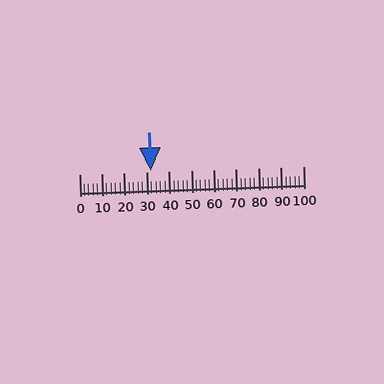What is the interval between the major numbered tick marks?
The major tick marks are spaced 10 units apart.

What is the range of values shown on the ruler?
The ruler shows values from 0 to 100.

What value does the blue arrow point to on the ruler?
The blue arrow points to approximately 32.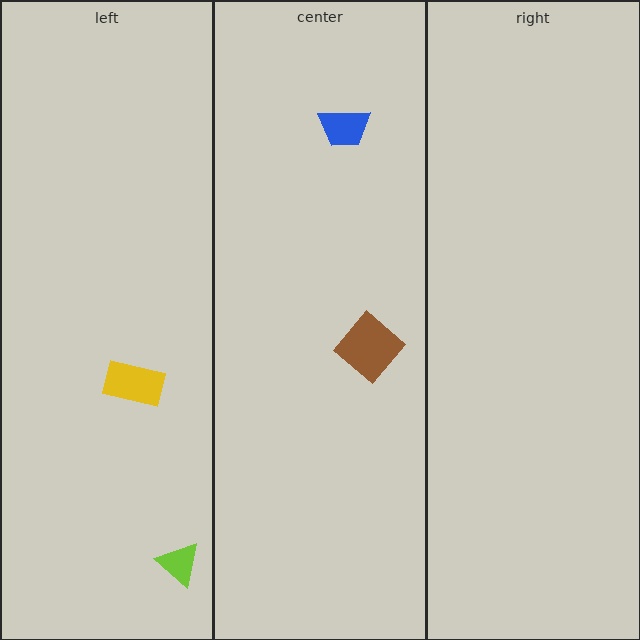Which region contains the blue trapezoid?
The center region.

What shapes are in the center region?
The brown diamond, the blue trapezoid.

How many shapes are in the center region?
2.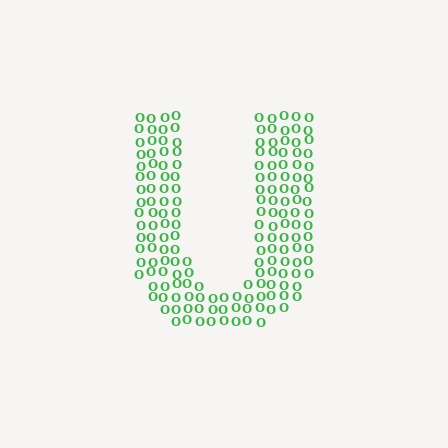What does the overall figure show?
The overall figure shows the letter U.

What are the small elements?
The small elements are letter O's.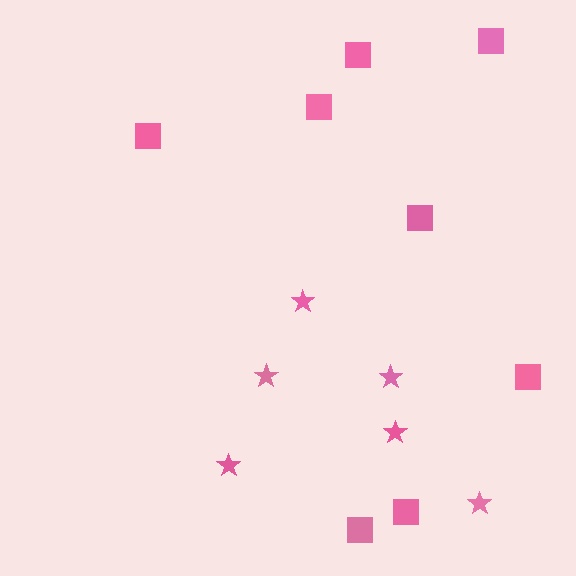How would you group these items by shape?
There are 2 groups: one group of stars (6) and one group of squares (8).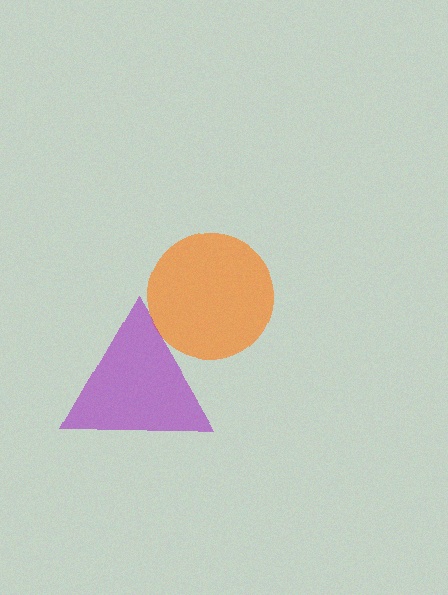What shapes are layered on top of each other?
The layered shapes are: an orange circle, a purple triangle.